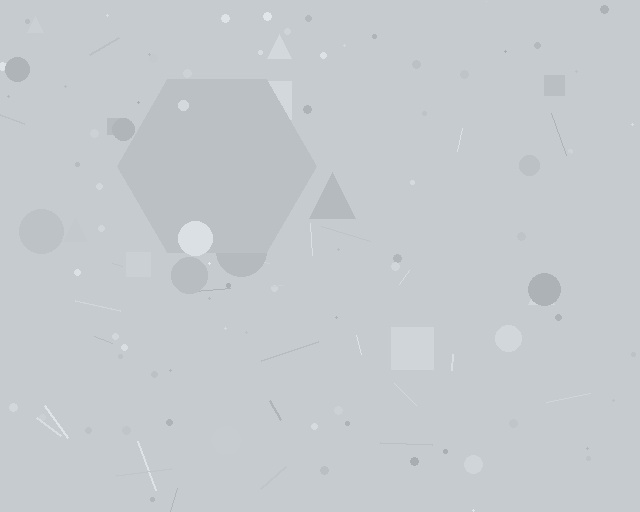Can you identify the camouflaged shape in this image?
The camouflaged shape is a hexagon.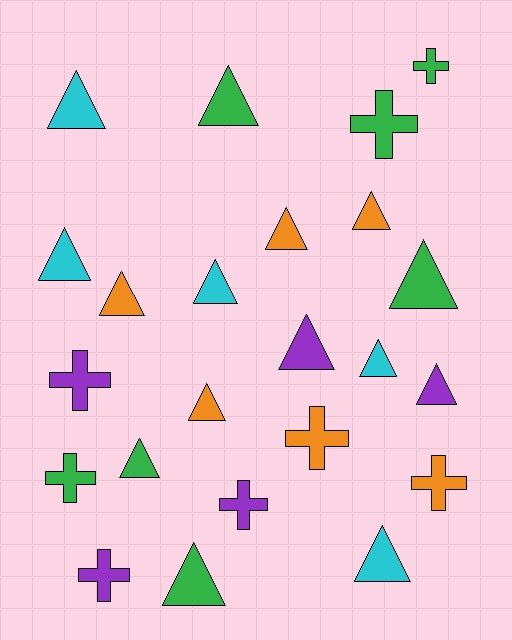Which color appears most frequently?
Green, with 7 objects.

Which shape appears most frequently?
Triangle, with 15 objects.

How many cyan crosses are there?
There are no cyan crosses.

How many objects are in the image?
There are 23 objects.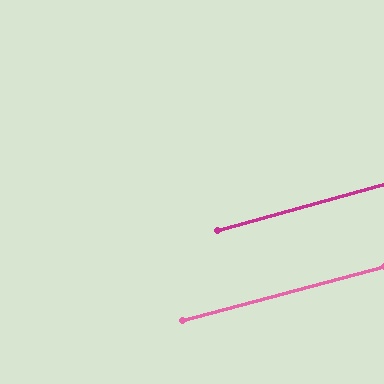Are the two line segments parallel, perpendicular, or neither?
Parallel — their directions differ by only 0.6°.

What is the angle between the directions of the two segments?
Approximately 1 degree.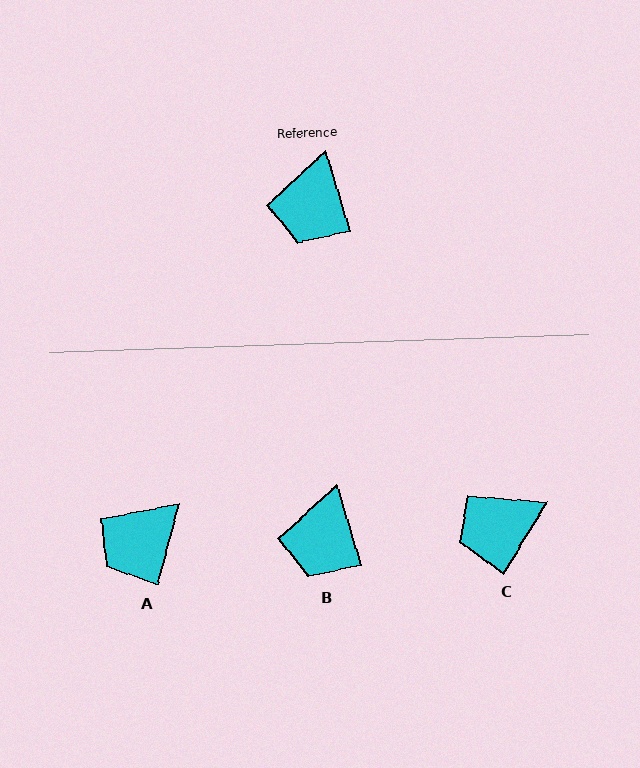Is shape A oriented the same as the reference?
No, it is off by about 32 degrees.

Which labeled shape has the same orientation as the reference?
B.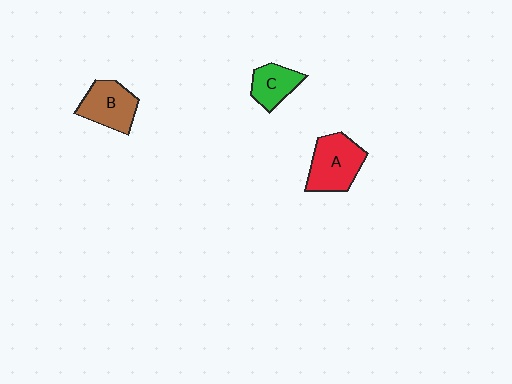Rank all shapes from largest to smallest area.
From largest to smallest: A (red), B (brown), C (green).